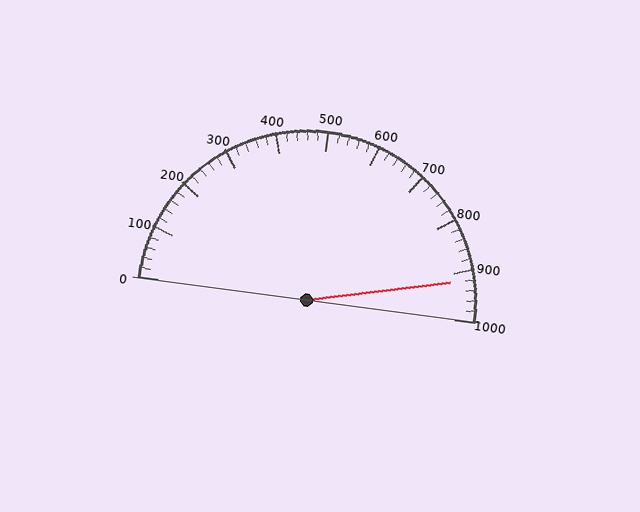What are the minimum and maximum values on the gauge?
The gauge ranges from 0 to 1000.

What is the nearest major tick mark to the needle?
The nearest major tick mark is 900.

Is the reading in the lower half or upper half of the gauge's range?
The reading is in the upper half of the range (0 to 1000).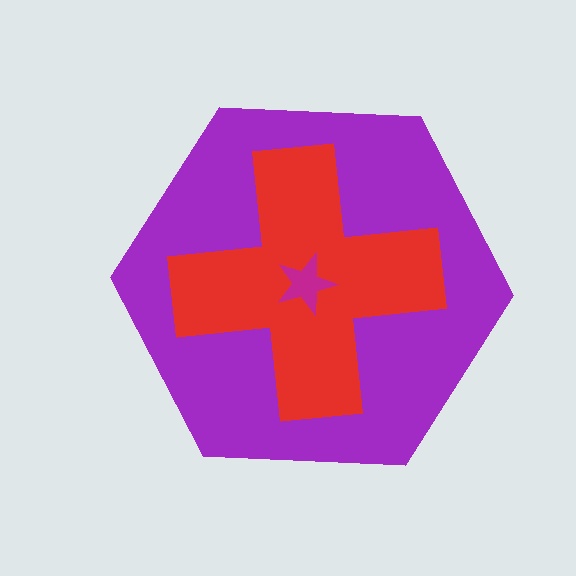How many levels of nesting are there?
3.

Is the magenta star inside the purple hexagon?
Yes.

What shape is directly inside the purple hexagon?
The red cross.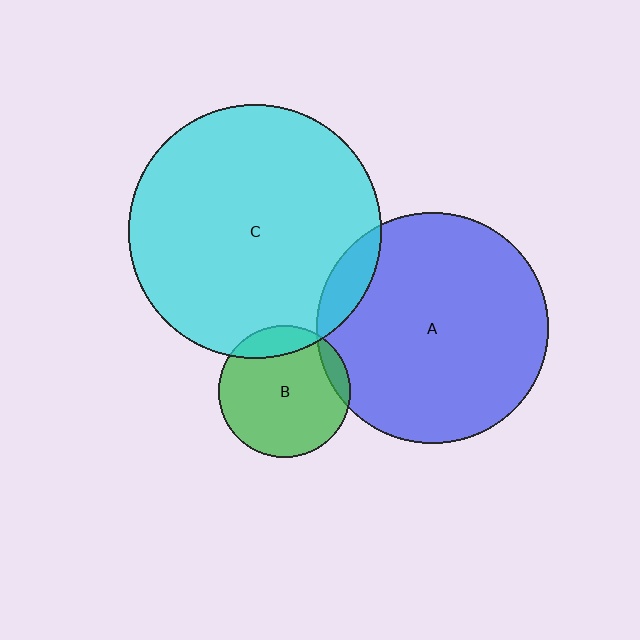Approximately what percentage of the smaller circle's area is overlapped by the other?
Approximately 10%.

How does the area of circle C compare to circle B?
Approximately 3.7 times.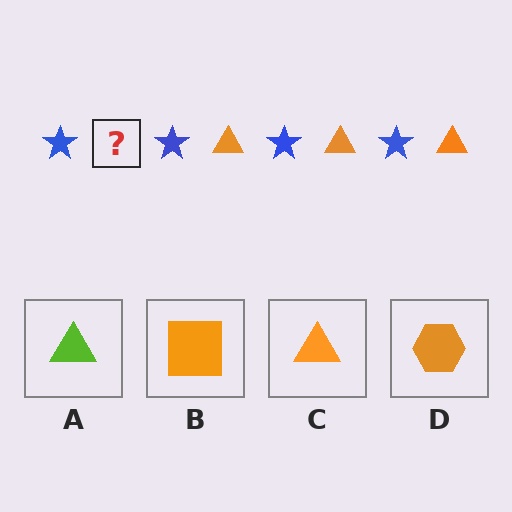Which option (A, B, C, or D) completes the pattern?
C.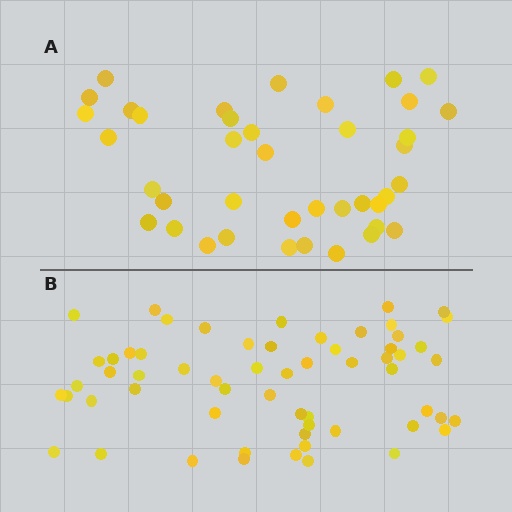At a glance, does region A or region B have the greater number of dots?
Region B (the bottom region) has more dots.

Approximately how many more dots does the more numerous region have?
Region B has approximately 20 more dots than region A.